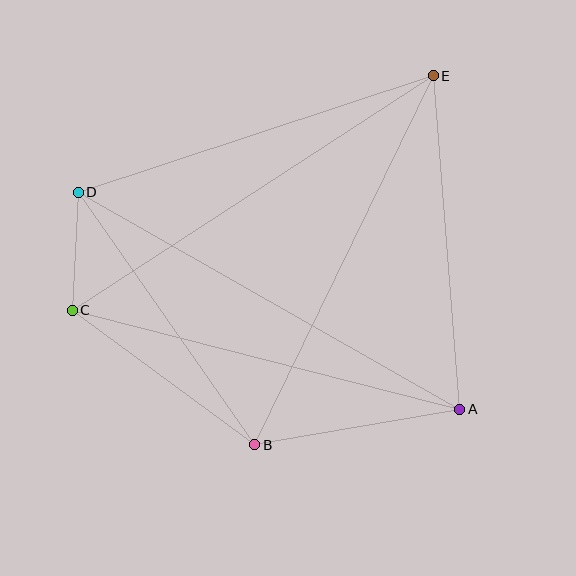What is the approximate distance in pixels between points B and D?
The distance between B and D is approximately 308 pixels.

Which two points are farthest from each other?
Points A and D are farthest from each other.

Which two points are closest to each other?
Points C and D are closest to each other.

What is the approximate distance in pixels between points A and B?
The distance between A and B is approximately 208 pixels.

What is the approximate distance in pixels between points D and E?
The distance between D and E is approximately 374 pixels.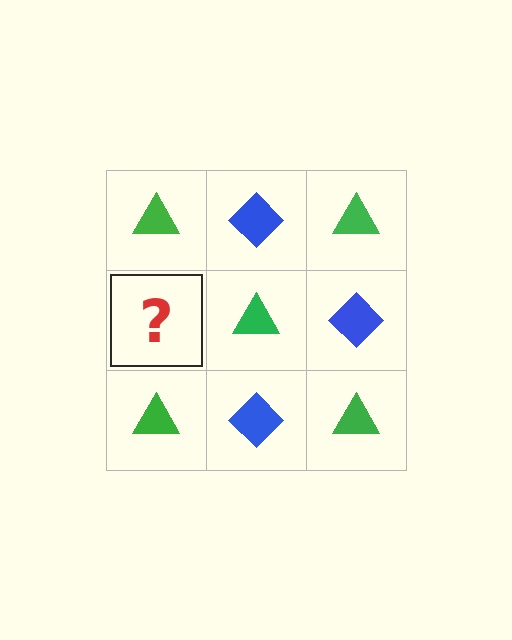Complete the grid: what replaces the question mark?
The question mark should be replaced with a blue diamond.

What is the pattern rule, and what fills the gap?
The rule is that it alternates green triangle and blue diamond in a checkerboard pattern. The gap should be filled with a blue diamond.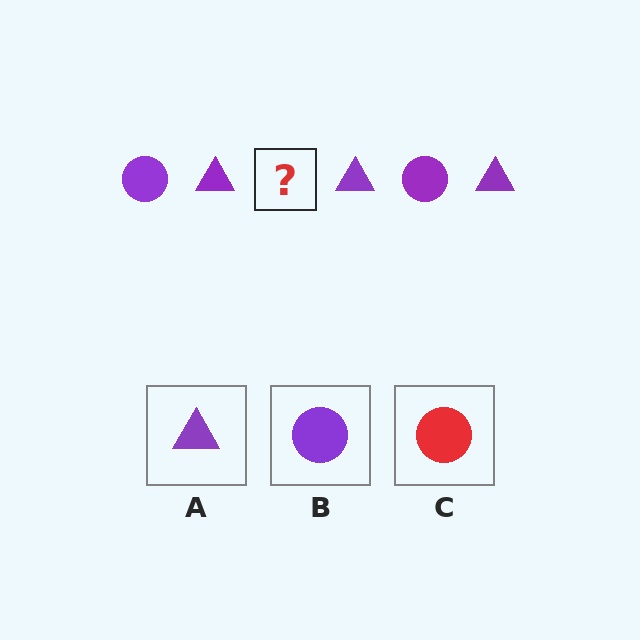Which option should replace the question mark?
Option B.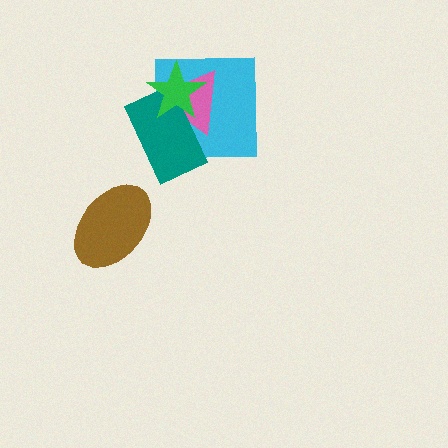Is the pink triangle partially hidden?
Yes, it is partially covered by another shape.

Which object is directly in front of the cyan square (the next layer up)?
The pink triangle is directly in front of the cyan square.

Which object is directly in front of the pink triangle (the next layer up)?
The teal rectangle is directly in front of the pink triangle.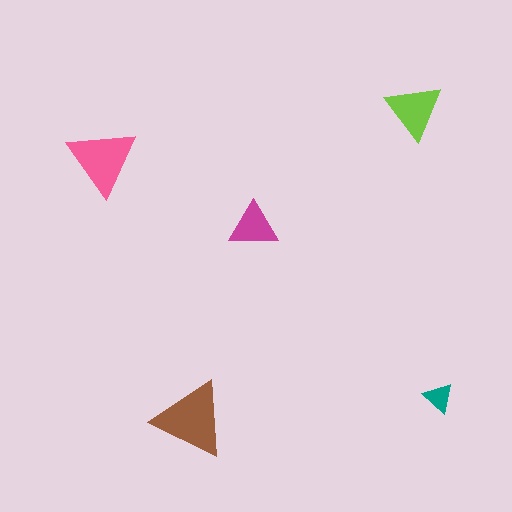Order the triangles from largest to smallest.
the brown one, the pink one, the lime one, the magenta one, the teal one.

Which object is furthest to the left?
The pink triangle is leftmost.